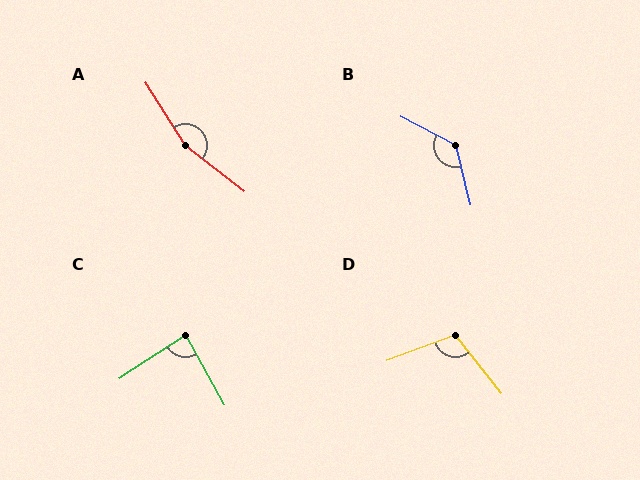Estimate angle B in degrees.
Approximately 131 degrees.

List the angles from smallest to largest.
C (86°), D (109°), B (131°), A (160°).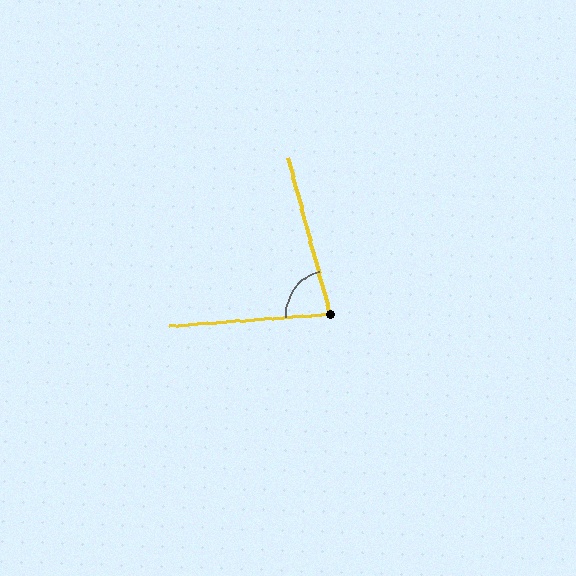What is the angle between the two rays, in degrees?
Approximately 79 degrees.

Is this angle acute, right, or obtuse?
It is acute.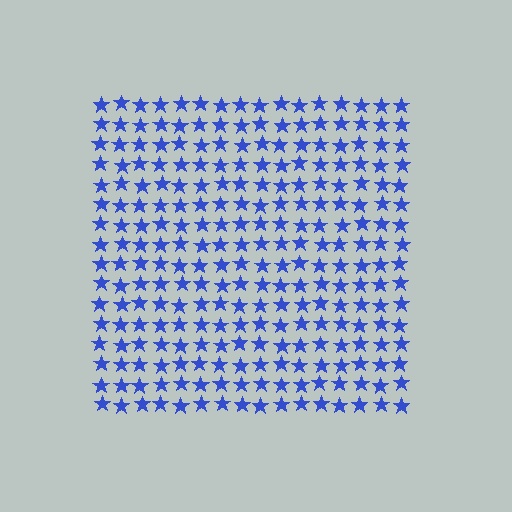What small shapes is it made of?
It is made of small stars.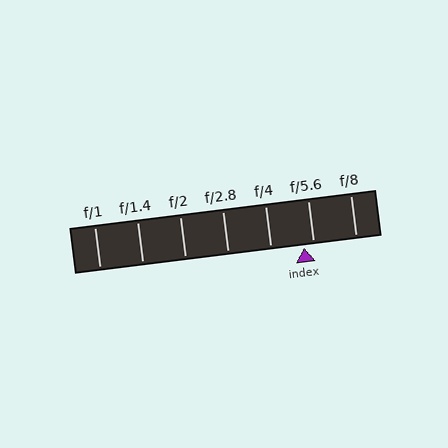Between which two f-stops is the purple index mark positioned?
The index mark is between f/4 and f/5.6.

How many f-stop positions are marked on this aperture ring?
There are 7 f-stop positions marked.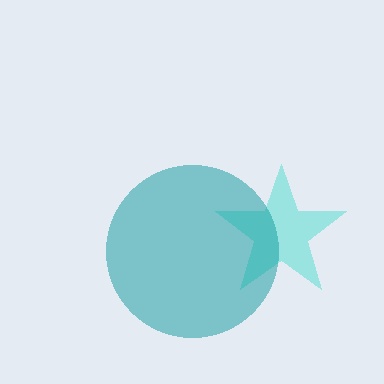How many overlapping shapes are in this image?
There are 2 overlapping shapes in the image.